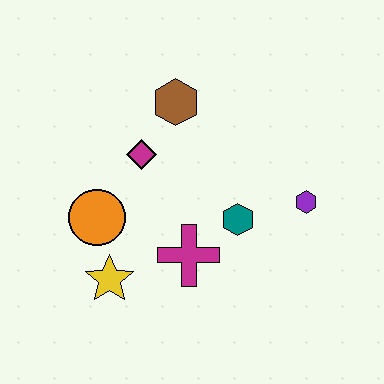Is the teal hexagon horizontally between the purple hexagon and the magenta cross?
Yes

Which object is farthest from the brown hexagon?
The yellow star is farthest from the brown hexagon.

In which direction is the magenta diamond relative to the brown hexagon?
The magenta diamond is below the brown hexagon.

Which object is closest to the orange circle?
The yellow star is closest to the orange circle.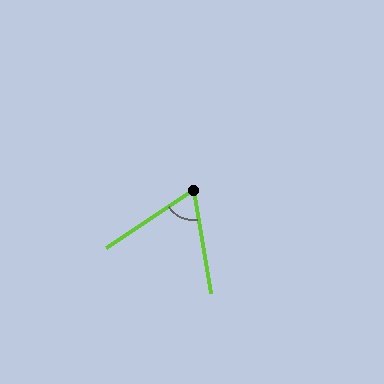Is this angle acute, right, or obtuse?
It is acute.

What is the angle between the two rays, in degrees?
Approximately 66 degrees.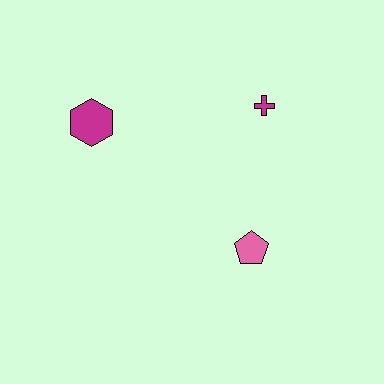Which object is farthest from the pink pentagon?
The magenta hexagon is farthest from the pink pentagon.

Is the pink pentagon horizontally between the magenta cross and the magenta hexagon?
Yes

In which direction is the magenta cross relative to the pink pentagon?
The magenta cross is above the pink pentagon.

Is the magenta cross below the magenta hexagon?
No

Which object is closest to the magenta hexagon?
The magenta cross is closest to the magenta hexagon.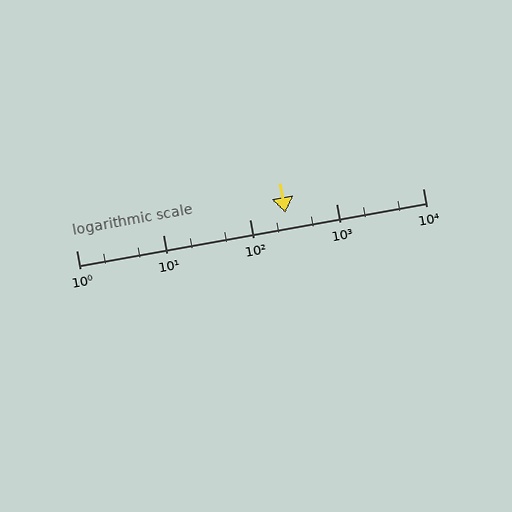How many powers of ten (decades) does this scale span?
The scale spans 4 decades, from 1 to 10000.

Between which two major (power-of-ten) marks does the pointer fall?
The pointer is between 100 and 1000.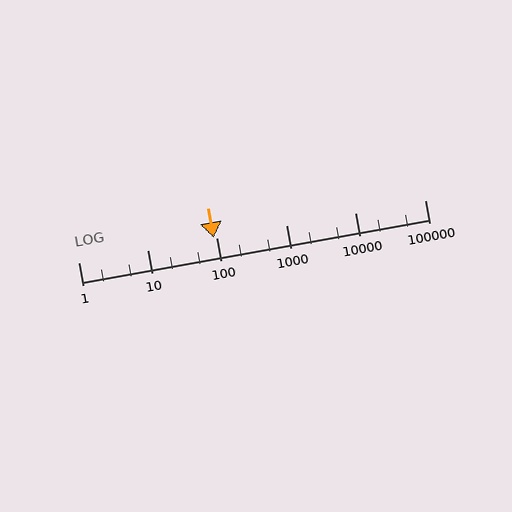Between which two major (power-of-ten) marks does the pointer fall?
The pointer is between 10 and 100.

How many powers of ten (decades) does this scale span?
The scale spans 5 decades, from 1 to 100000.